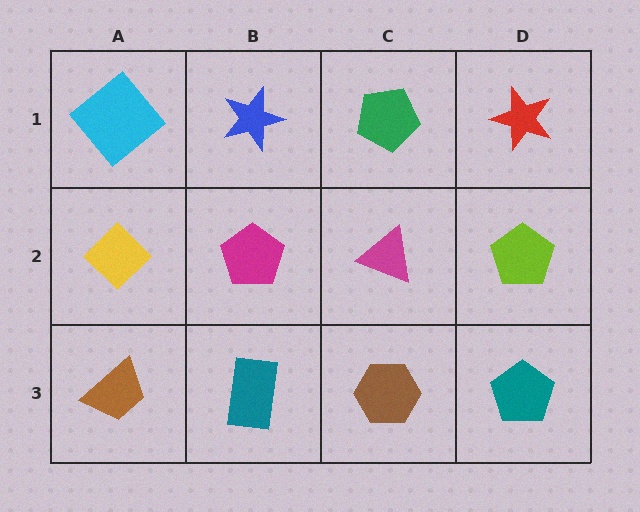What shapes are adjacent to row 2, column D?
A red star (row 1, column D), a teal pentagon (row 3, column D), a magenta triangle (row 2, column C).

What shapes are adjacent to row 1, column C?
A magenta triangle (row 2, column C), a blue star (row 1, column B), a red star (row 1, column D).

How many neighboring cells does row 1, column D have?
2.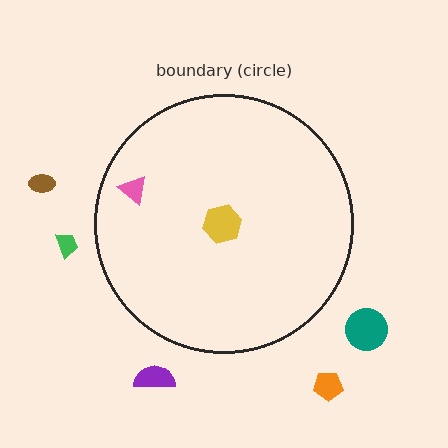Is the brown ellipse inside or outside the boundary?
Outside.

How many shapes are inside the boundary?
2 inside, 5 outside.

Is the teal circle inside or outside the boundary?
Outside.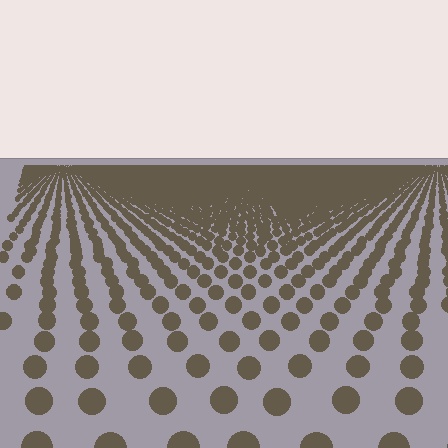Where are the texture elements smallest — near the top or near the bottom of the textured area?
Near the top.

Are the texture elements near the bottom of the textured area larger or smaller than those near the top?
Larger. Near the bottom, elements are closer to the viewer and appear at a bigger on-screen size.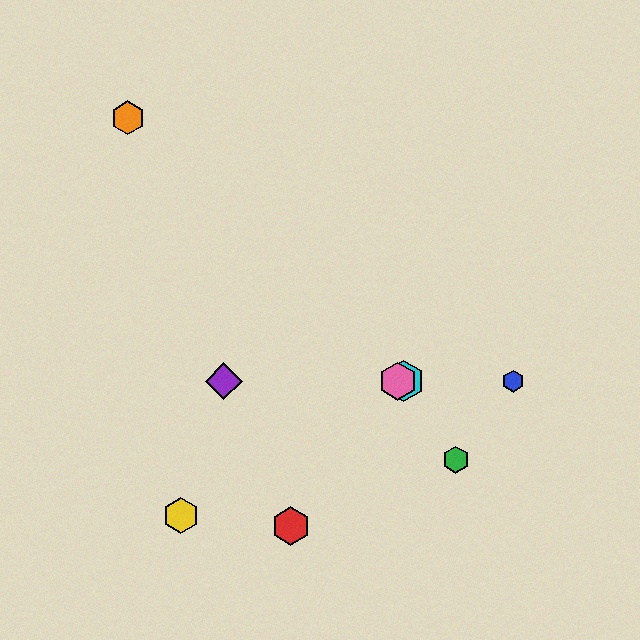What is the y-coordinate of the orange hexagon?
The orange hexagon is at y≈118.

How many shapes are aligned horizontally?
4 shapes (the blue hexagon, the purple diamond, the cyan hexagon, the pink hexagon) are aligned horizontally.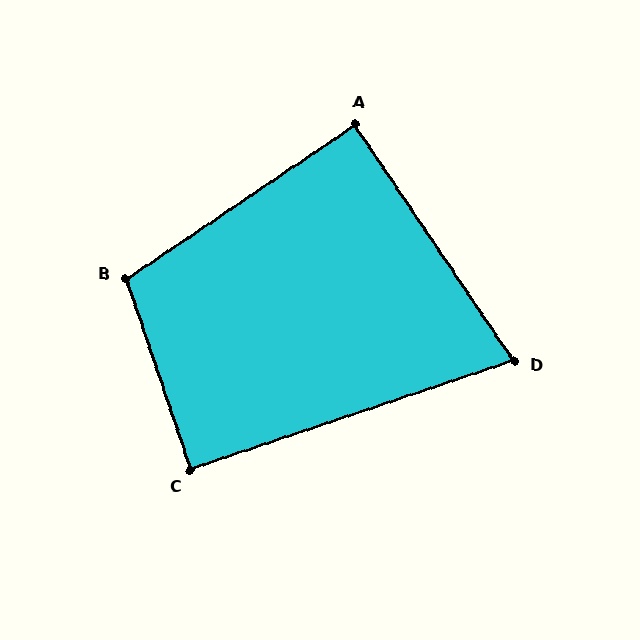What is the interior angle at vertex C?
Approximately 90 degrees (approximately right).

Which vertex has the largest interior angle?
B, at approximately 105 degrees.